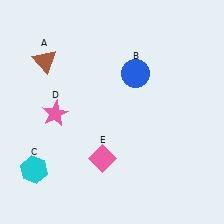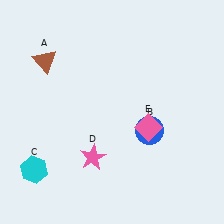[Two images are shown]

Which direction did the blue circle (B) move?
The blue circle (B) moved down.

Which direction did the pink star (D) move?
The pink star (D) moved down.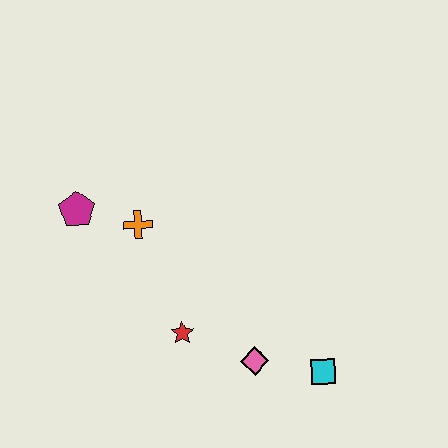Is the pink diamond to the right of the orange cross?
Yes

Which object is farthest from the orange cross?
The cyan square is farthest from the orange cross.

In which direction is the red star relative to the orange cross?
The red star is below the orange cross.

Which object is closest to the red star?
The pink diamond is closest to the red star.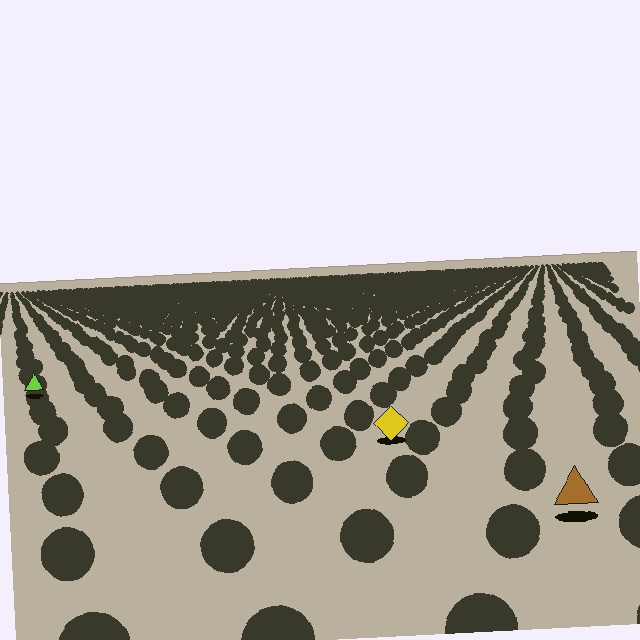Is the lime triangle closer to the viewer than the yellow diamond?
No. The yellow diamond is closer — you can tell from the texture gradient: the ground texture is coarser near it.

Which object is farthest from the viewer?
The lime triangle is farthest from the viewer. It appears smaller and the ground texture around it is denser.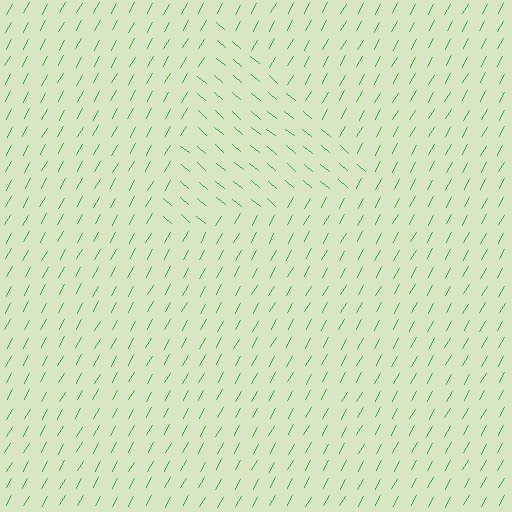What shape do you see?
I see a triangle.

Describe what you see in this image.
The image is filled with small green line segments. A triangle region in the image has lines oriented differently from the surrounding lines, creating a visible texture boundary.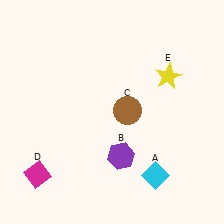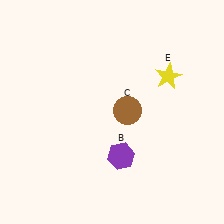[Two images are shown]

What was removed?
The magenta diamond (D), the cyan diamond (A) were removed in Image 2.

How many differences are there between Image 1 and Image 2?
There are 2 differences between the two images.